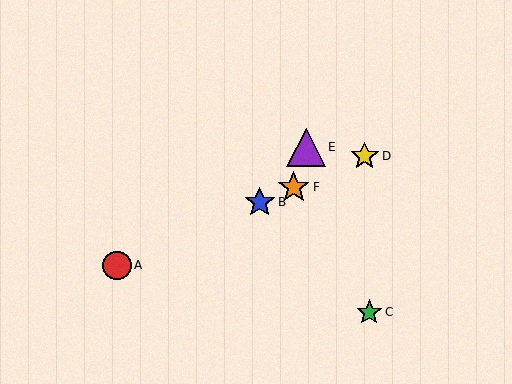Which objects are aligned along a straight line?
Objects A, B, D, F are aligned along a straight line.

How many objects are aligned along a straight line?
4 objects (A, B, D, F) are aligned along a straight line.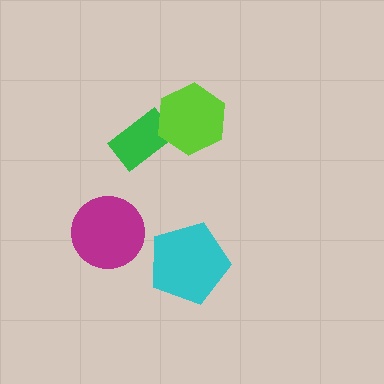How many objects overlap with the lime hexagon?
1 object overlaps with the lime hexagon.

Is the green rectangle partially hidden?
Yes, it is partially covered by another shape.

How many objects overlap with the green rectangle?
1 object overlaps with the green rectangle.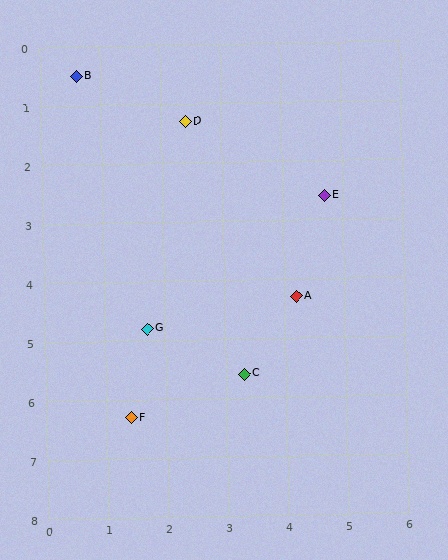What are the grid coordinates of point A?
Point A is at approximately (4.2, 4.3).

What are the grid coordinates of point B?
Point B is at approximately (0.6, 0.5).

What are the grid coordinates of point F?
Point F is at approximately (1.4, 6.3).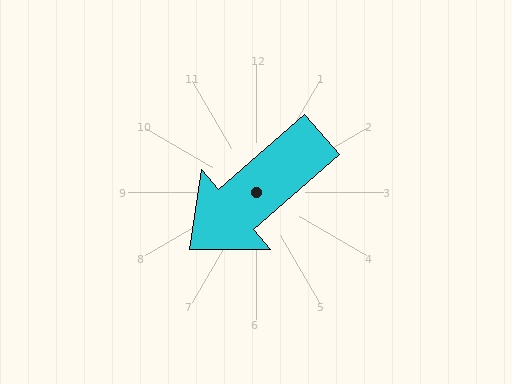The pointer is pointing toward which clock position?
Roughly 8 o'clock.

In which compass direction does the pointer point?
Southwest.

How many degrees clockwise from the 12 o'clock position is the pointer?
Approximately 229 degrees.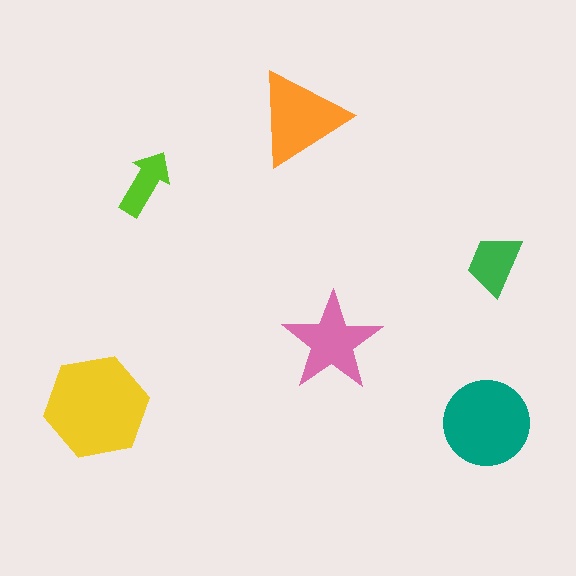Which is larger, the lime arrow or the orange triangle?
The orange triangle.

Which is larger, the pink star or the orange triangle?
The orange triangle.